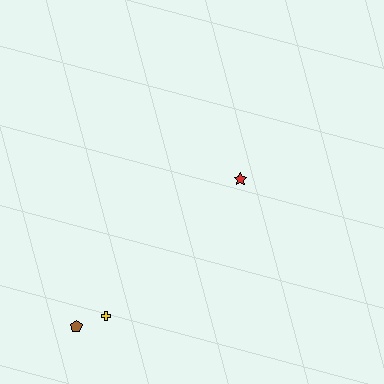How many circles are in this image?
There are no circles.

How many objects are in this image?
There are 3 objects.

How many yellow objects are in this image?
There is 1 yellow object.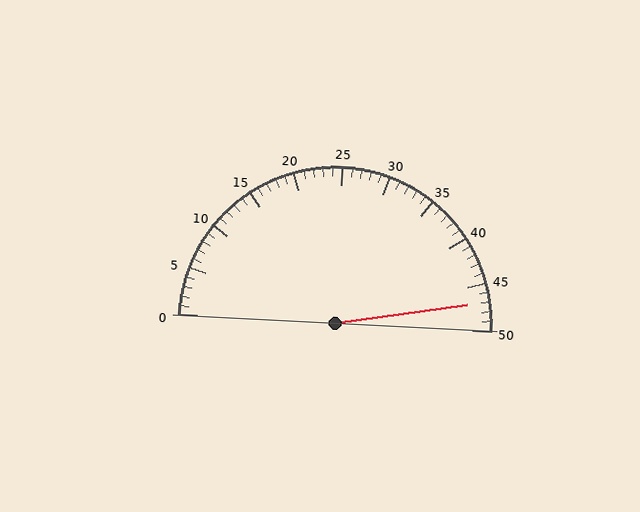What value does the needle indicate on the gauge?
The needle indicates approximately 47.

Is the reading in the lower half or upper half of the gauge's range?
The reading is in the upper half of the range (0 to 50).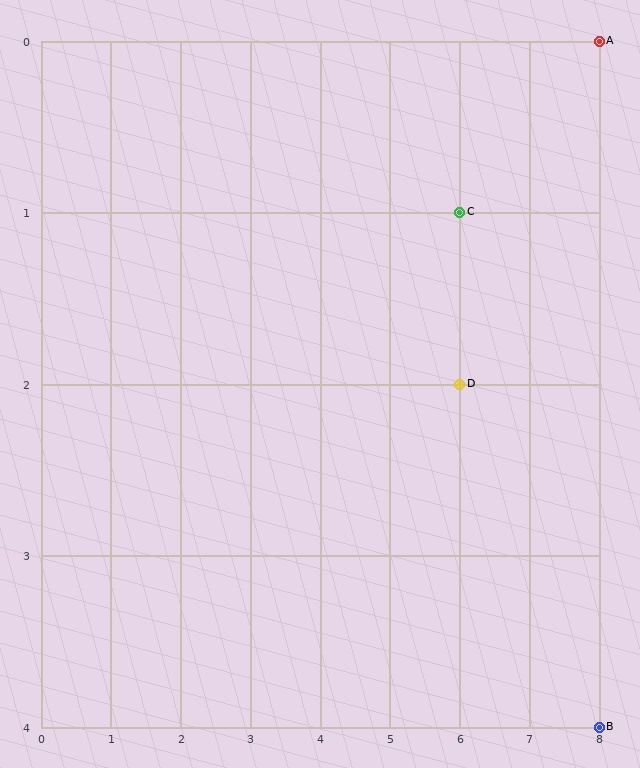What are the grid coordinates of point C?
Point C is at grid coordinates (6, 1).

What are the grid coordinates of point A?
Point A is at grid coordinates (8, 0).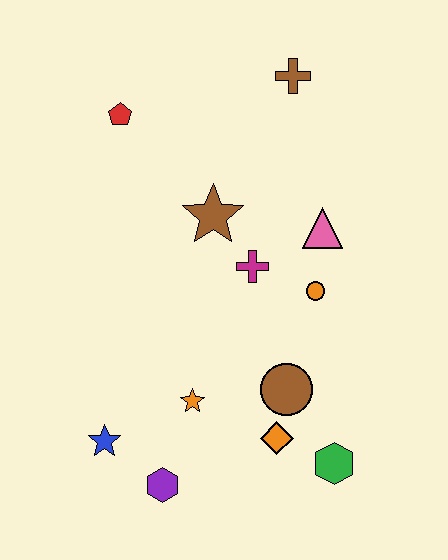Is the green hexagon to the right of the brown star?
Yes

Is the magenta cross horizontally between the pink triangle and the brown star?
Yes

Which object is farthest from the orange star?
The brown cross is farthest from the orange star.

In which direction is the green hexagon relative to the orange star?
The green hexagon is to the right of the orange star.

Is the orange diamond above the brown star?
No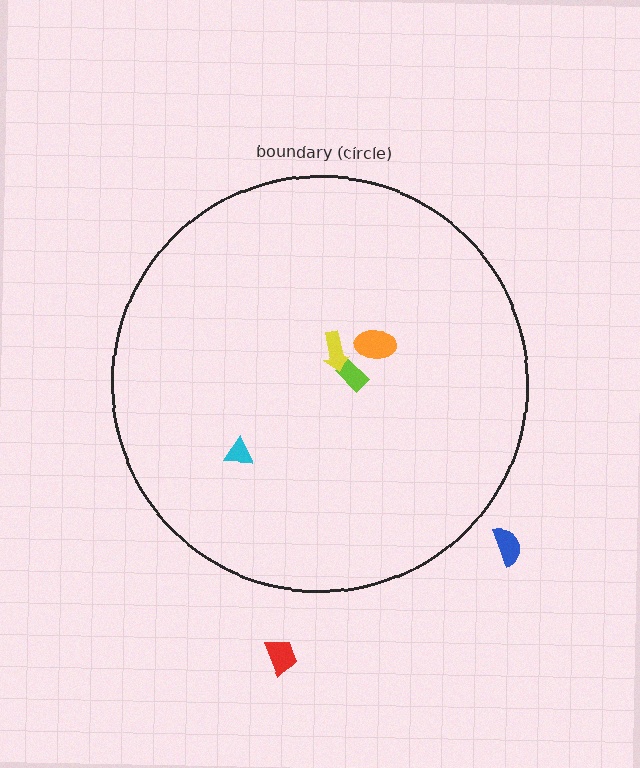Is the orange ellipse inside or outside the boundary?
Inside.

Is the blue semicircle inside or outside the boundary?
Outside.